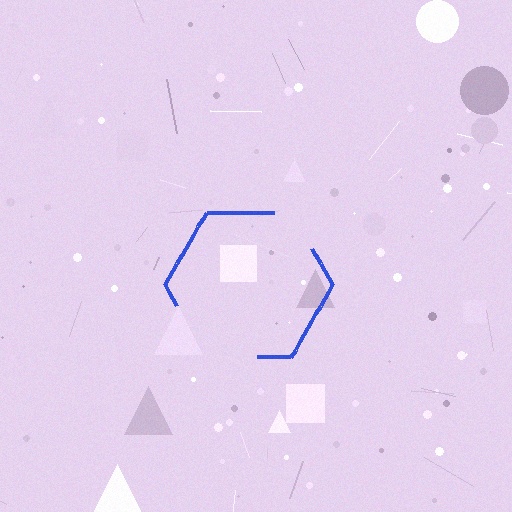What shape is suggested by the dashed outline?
The dashed outline suggests a hexagon.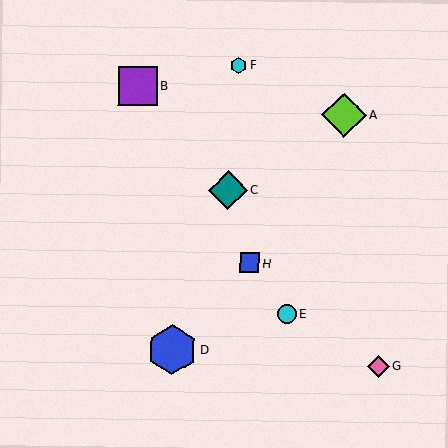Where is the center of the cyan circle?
The center of the cyan circle is at (287, 314).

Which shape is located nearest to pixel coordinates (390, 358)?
The pink diamond (labeled G) at (379, 366) is nearest to that location.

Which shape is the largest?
The blue hexagon (labeled D) is the largest.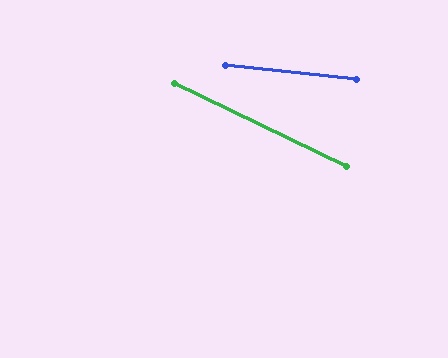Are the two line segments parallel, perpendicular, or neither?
Neither parallel nor perpendicular — they differ by about 20°.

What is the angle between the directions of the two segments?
Approximately 20 degrees.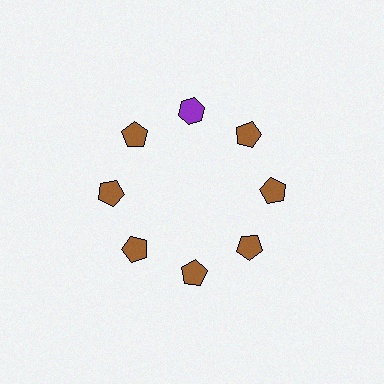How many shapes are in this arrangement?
There are 8 shapes arranged in a ring pattern.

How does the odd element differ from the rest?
It differs in both color (purple instead of brown) and shape (hexagon instead of pentagon).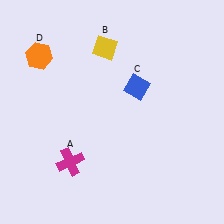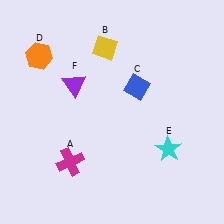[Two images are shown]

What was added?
A cyan star (E), a purple triangle (F) were added in Image 2.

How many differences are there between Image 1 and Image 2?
There are 2 differences between the two images.